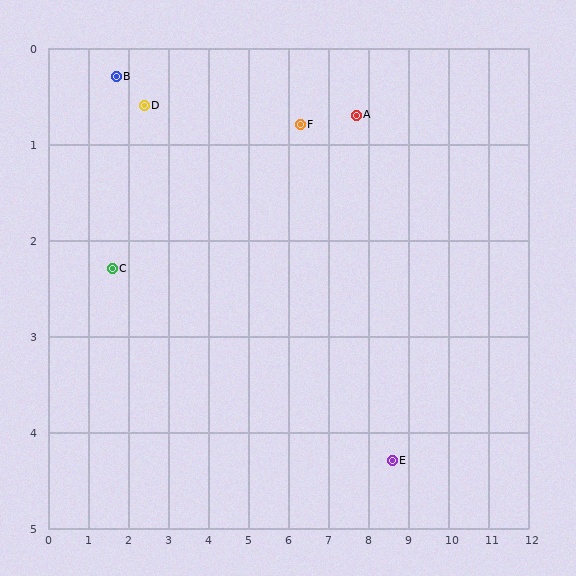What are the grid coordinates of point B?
Point B is at approximately (1.7, 0.3).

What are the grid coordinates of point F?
Point F is at approximately (6.3, 0.8).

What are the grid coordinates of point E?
Point E is at approximately (8.6, 4.3).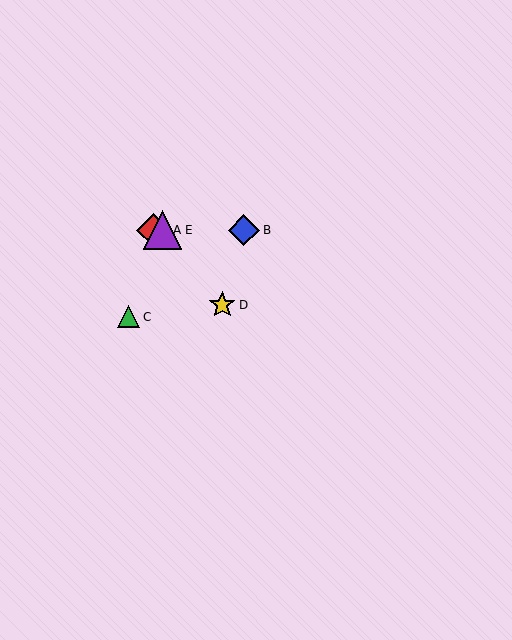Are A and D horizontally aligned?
No, A is at y≈230 and D is at y≈305.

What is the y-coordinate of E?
Object E is at y≈230.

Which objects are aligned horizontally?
Objects A, B, E are aligned horizontally.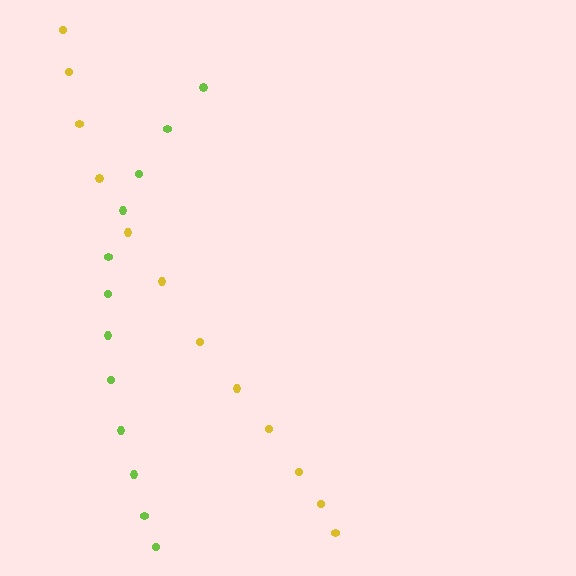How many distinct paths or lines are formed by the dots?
There are 2 distinct paths.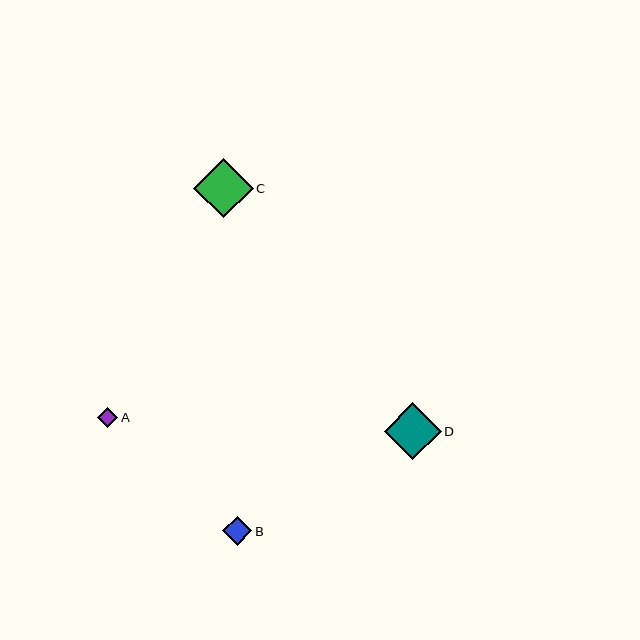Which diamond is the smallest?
Diamond A is the smallest with a size of approximately 21 pixels.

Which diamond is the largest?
Diamond C is the largest with a size of approximately 59 pixels.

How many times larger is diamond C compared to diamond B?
Diamond C is approximately 2.0 times the size of diamond B.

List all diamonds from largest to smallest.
From largest to smallest: C, D, B, A.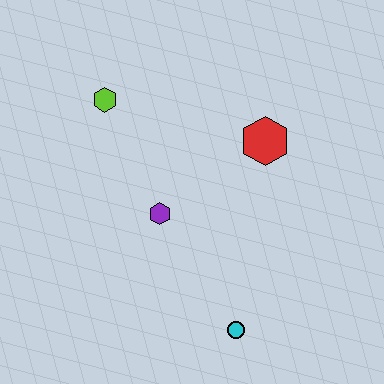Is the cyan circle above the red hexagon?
No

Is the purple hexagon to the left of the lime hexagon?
No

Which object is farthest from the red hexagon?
The cyan circle is farthest from the red hexagon.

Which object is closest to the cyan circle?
The purple hexagon is closest to the cyan circle.